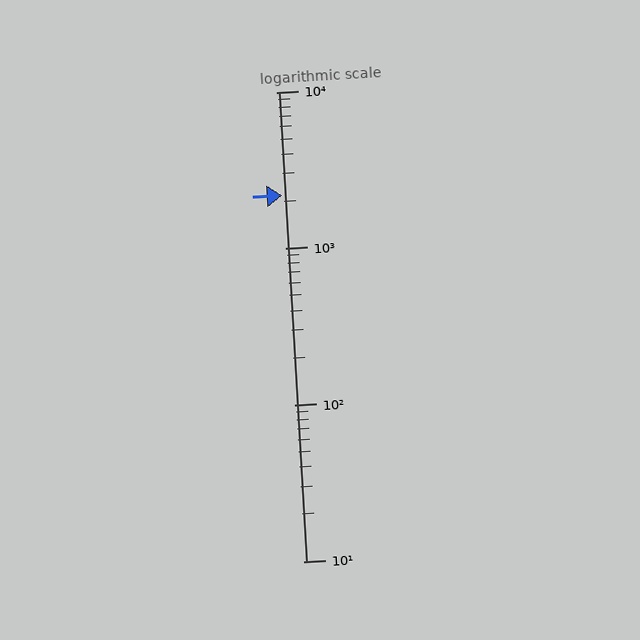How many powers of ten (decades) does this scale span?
The scale spans 3 decades, from 10 to 10000.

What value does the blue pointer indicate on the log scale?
The pointer indicates approximately 2200.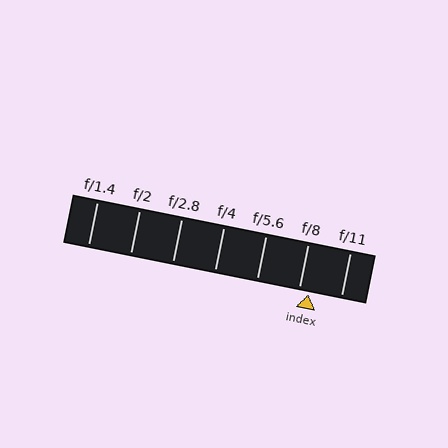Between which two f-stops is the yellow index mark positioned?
The index mark is between f/8 and f/11.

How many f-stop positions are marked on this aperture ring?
There are 7 f-stop positions marked.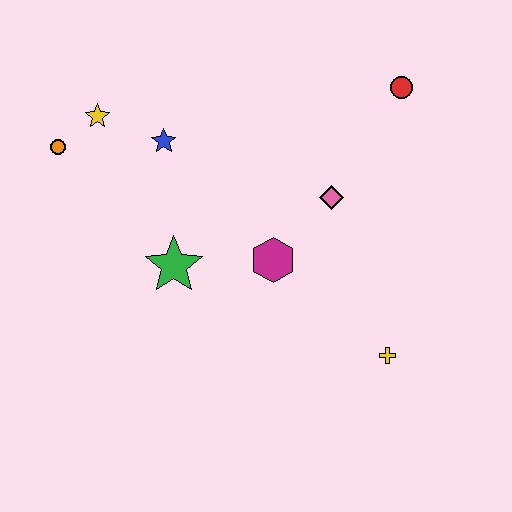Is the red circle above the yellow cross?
Yes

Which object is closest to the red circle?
The pink diamond is closest to the red circle.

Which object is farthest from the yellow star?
The yellow cross is farthest from the yellow star.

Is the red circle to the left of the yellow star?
No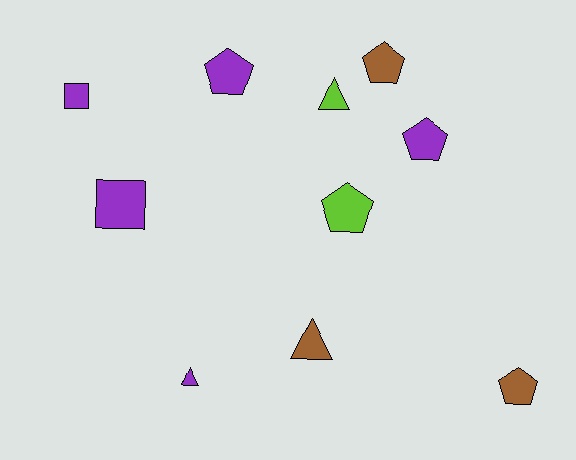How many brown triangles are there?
There is 1 brown triangle.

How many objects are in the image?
There are 10 objects.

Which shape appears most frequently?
Pentagon, with 5 objects.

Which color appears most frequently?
Purple, with 5 objects.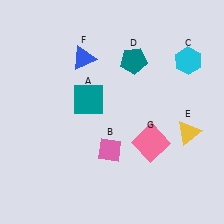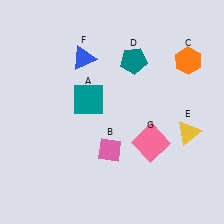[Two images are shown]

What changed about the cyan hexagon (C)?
In Image 1, C is cyan. In Image 2, it changed to orange.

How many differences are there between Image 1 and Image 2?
There is 1 difference between the two images.